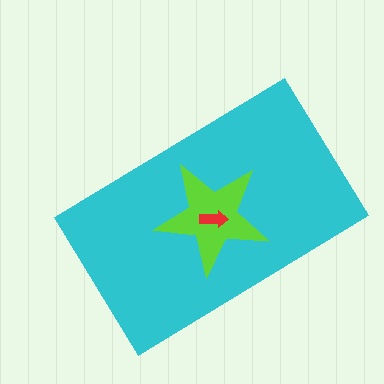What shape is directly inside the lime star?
The red arrow.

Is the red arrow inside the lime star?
Yes.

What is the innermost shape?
The red arrow.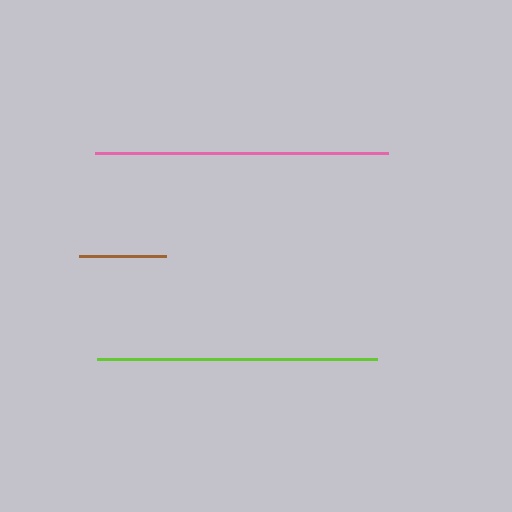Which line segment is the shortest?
The brown line is the shortest at approximately 87 pixels.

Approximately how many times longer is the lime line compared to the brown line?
The lime line is approximately 3.2 times the length of the brown line.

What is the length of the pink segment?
The pink segment is approximately 293 pixels long.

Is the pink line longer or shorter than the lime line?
The pink line is longer than the lime line.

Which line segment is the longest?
The pink line is the longest at approximately 293 pixels.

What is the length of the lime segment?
The lime segment is approximately 280 pixels long.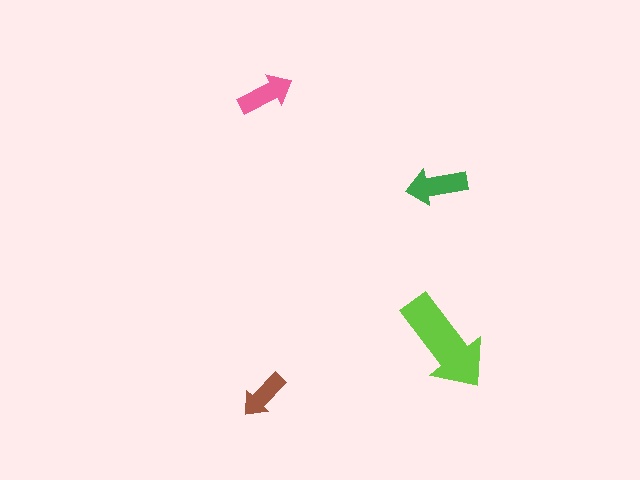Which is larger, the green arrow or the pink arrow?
The green one.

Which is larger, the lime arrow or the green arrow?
The lime one.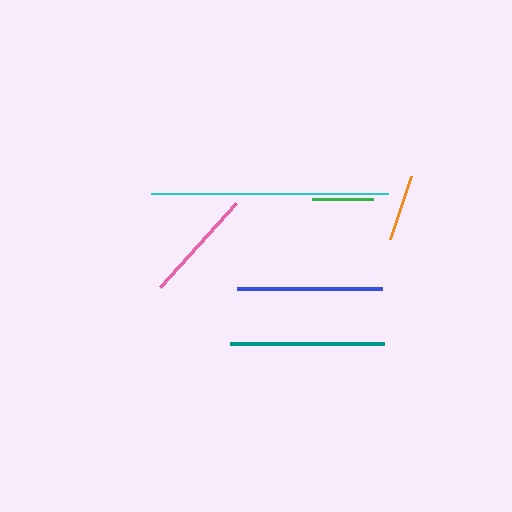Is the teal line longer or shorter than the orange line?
The teal line is longer than the orange line.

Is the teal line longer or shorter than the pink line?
The teal line is longer than the pink line.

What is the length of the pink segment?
The pink segment is approximately 112 pixels long.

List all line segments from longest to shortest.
From longest to shortest: cyan, teal, blue, pink, orange, green.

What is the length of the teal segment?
The teal segment is approximately 154 pixels long.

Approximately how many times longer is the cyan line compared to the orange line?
The cyan line is approximately 3.6 times the length of the orange line.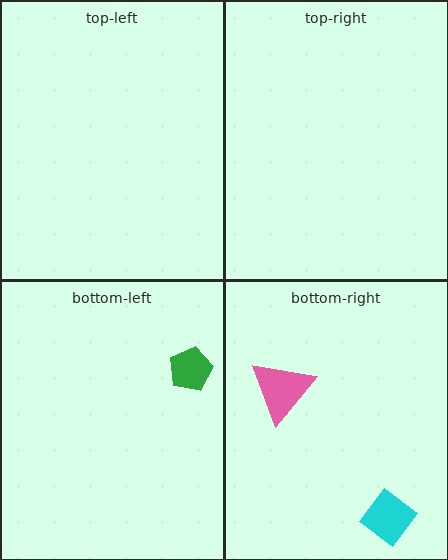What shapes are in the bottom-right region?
The pink triangle, the cyan diamond.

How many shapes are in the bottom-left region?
1.